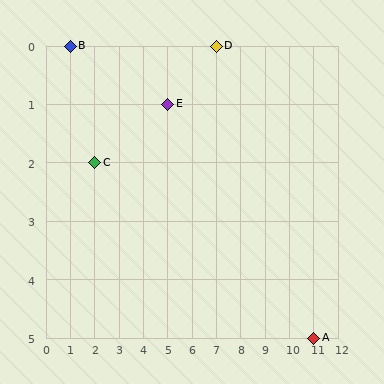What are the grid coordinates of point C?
Point C is at grid coordinates (2, 2).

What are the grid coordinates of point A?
Point A is at grid coordinates (11, 5).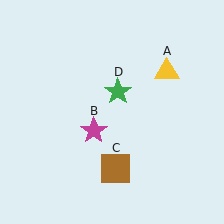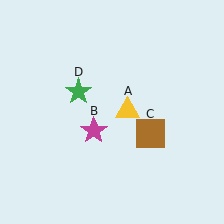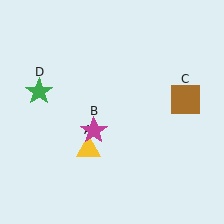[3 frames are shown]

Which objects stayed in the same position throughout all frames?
Magenta star (object B) remained stationary.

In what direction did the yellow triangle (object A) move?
The yellow triangle (object A) moved down and to the left.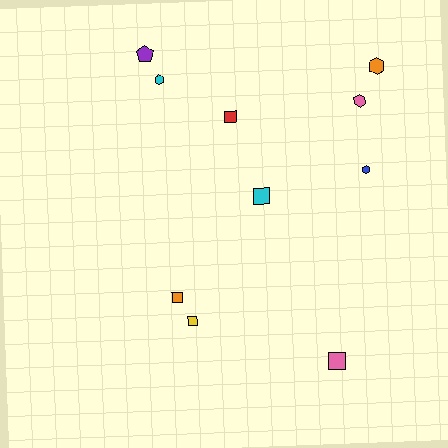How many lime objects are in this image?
There are no lime objects.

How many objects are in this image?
There are 10 objects.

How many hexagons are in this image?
There are 4 hexagons.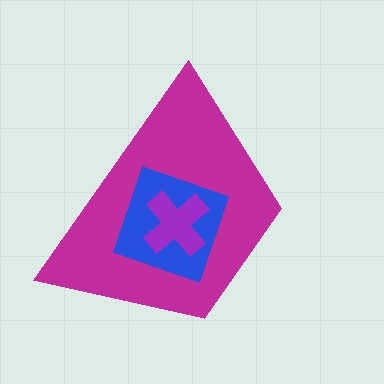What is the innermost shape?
The purple cross.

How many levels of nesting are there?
3.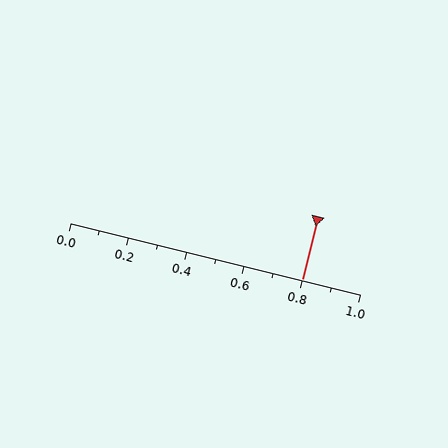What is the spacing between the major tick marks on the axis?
The major ticks are spaced 0.2 apart.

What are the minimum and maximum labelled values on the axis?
The axis runs from 0.0 to 1.0.